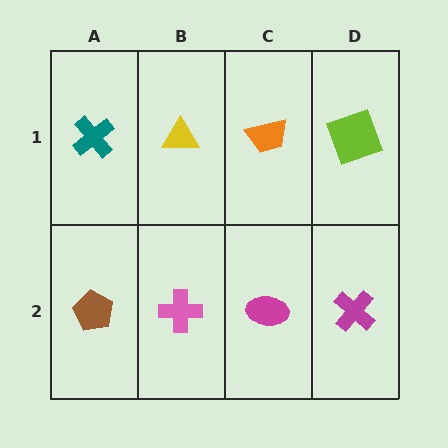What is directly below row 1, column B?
A pink cross.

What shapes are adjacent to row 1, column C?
A magenta ellipse (row 2, column C), a yellow triangle (row 1, column B), a lime square (row 1, column D).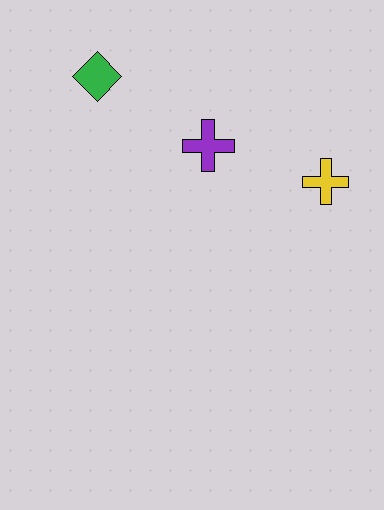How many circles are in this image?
There are no circles.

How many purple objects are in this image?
There is 1 purple object.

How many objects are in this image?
There are 3 objects.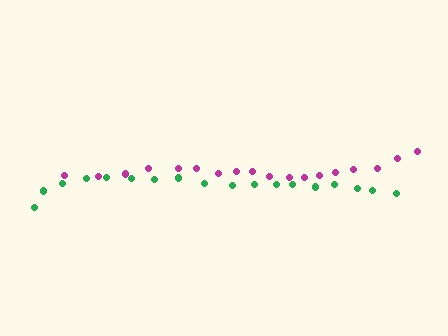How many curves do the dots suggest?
There are 2 distinct paths.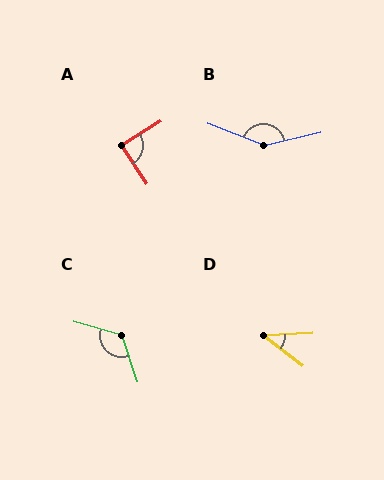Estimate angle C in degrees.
Approximately 124 degrees.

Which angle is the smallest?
D, at approximately 40 degrees.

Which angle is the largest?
B, at approximately 145 degrees.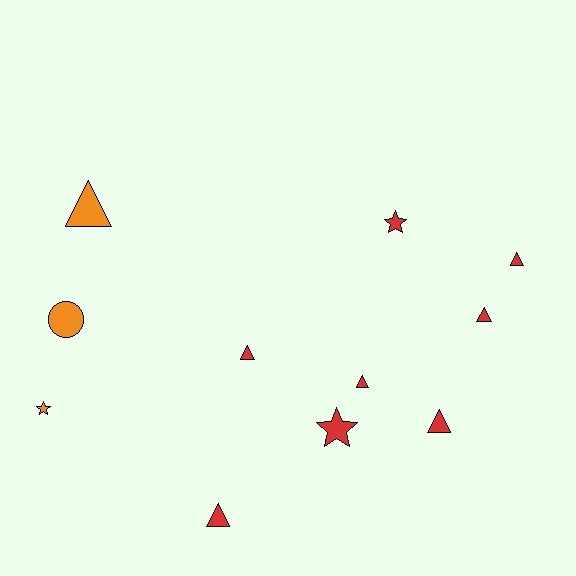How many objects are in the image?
There are 11 objects.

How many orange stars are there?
There is 1 orange star.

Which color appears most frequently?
Red, with 8 objects.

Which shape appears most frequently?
Triangle, with 7 objects.